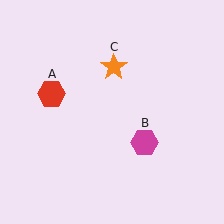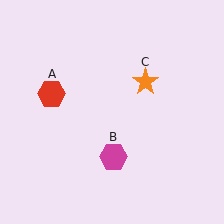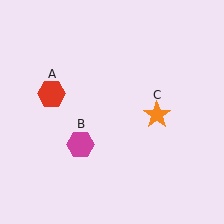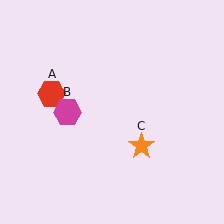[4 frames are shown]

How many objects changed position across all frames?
2 objects changed position: magenta hexagon (object B), orange star (object C).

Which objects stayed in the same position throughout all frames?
Red hexagon (object A) remained stationary.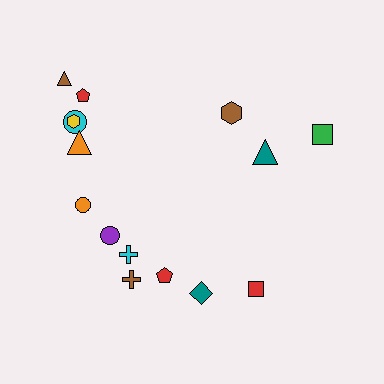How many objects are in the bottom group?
There are 7 objects.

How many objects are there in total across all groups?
There are 15 objects.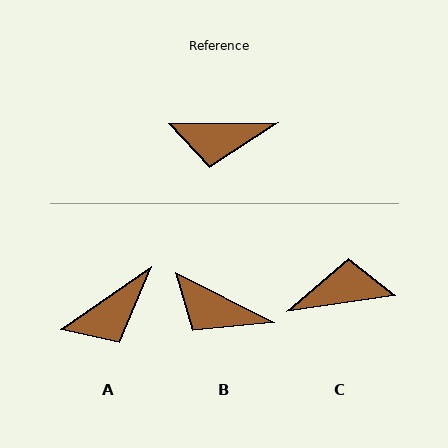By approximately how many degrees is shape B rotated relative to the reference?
Approximately 27 degrees clockwise.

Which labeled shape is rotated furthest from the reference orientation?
C, about 172 degrees away.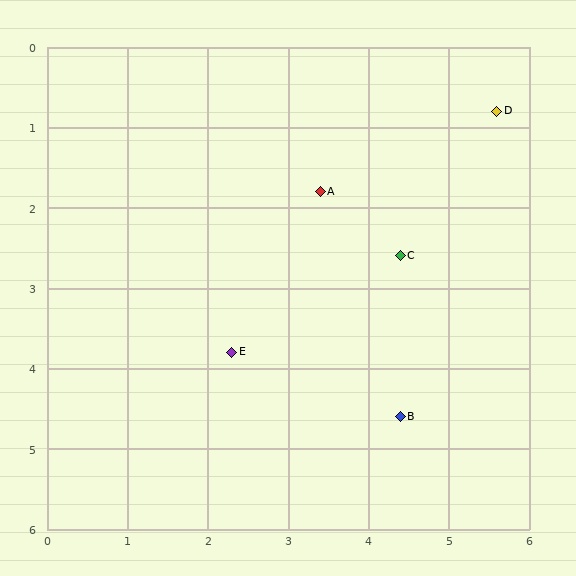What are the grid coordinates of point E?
Point E is at approximately (2.3, 3.8).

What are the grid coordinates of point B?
Point B is at approximately (4.4, 4.6).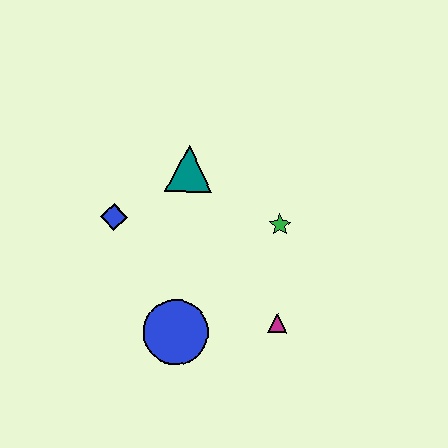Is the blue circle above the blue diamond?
No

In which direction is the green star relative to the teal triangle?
The green star is to the right of the teal triangle.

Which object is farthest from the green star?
The blue diamond is farthest from the green star.